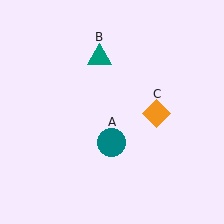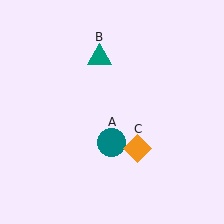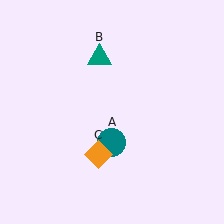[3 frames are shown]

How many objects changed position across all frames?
1 object changed position: orange diamond (object C).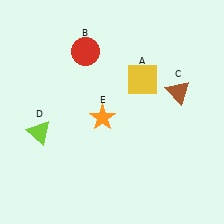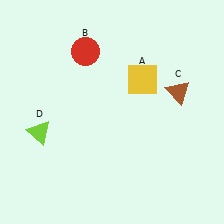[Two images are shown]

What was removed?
The orange star (E) was removed in Image 2.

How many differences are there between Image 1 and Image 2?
There is 1 difference between the two images.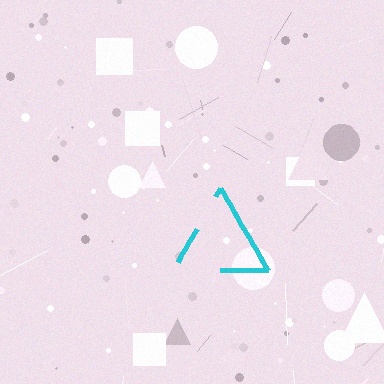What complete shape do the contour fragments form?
The contour fragments form a triangle.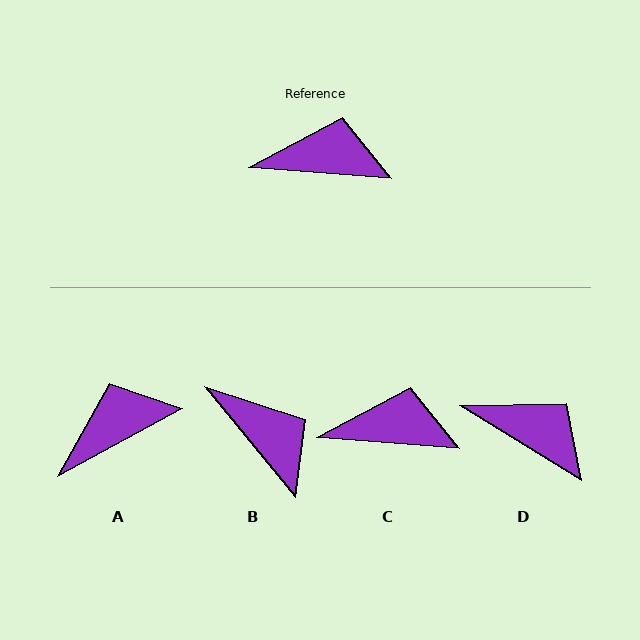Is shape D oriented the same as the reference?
No, it is off by about 27 degrees.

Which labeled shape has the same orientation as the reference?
C.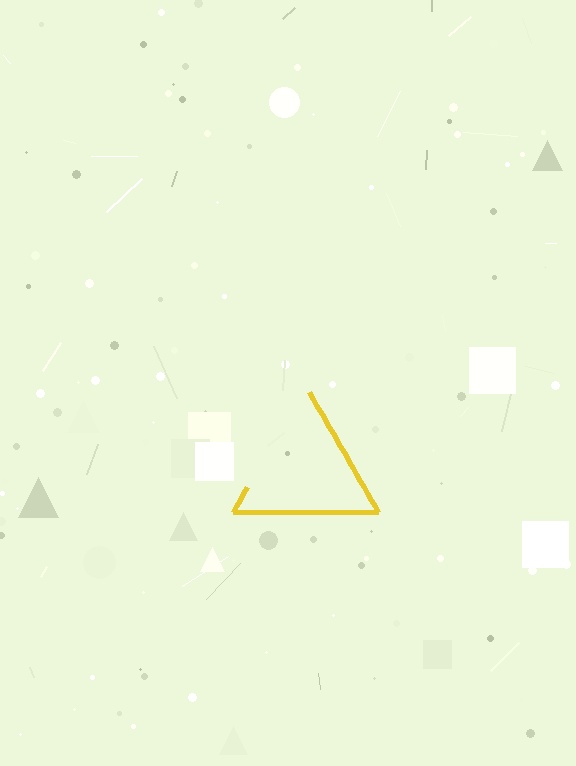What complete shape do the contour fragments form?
The contour fragments form a triangle.